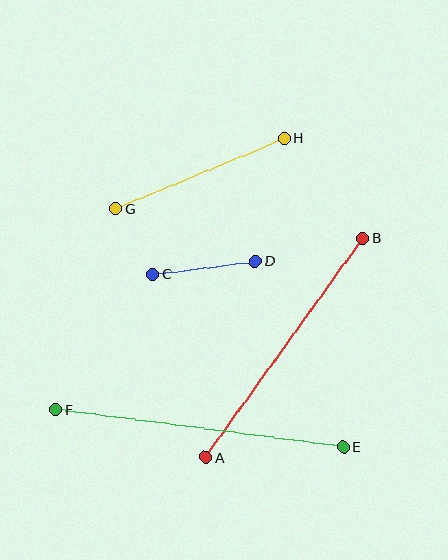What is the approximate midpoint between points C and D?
The midpoint is at approximately (204, 268) pixels.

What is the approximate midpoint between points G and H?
The midpoint is at approximately (200, 173) pixels.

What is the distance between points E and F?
The distance is approximately 290 pixels.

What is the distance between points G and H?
The distance is approximately 183 pixels.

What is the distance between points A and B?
The distance is approximately 269 pixels.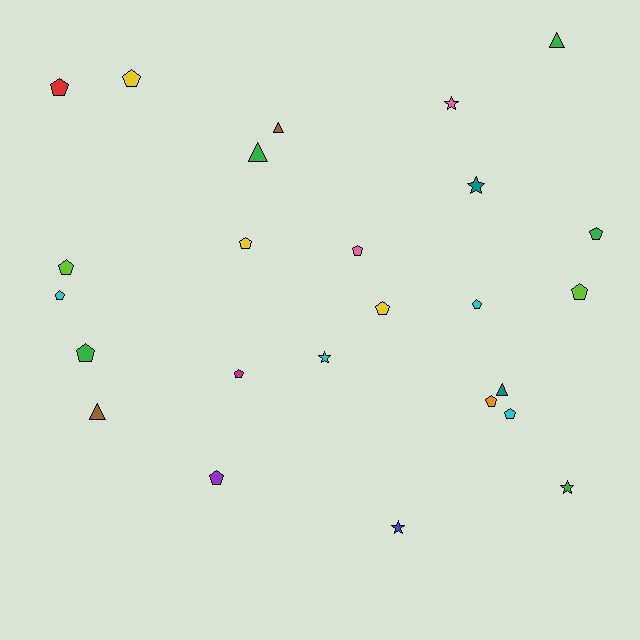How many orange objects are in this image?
There is 1 orange object.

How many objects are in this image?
There are 25 objects.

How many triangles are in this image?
There are 5 triangles.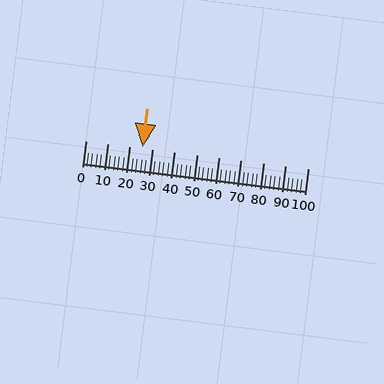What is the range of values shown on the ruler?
The ruler shows values from 0 to 100.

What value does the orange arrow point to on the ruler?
The orange arrow points to approximately 26.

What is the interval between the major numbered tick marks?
The major tick marks are spaced 10 units apart.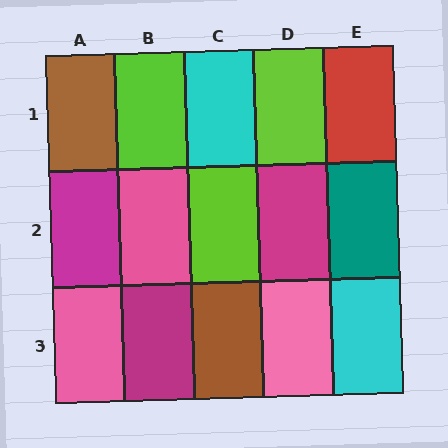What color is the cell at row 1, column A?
Brown.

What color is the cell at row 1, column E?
Red.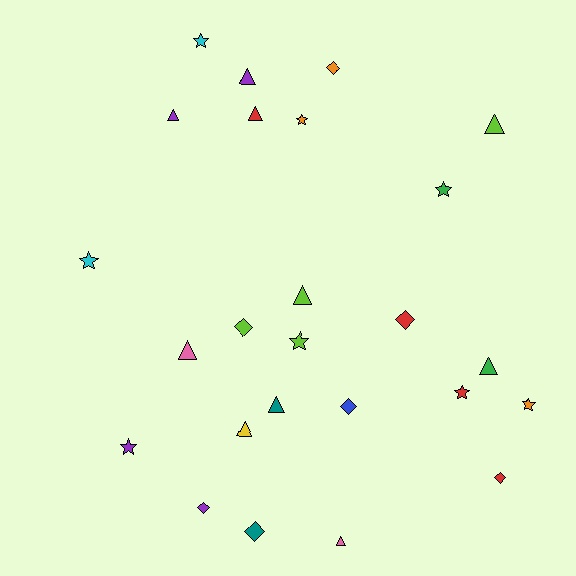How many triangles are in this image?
There are 10 triangles.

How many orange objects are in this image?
There are 3 orange objects.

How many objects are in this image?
There are 25 objects.